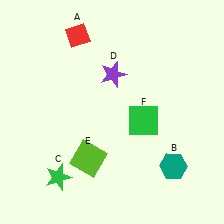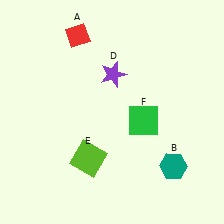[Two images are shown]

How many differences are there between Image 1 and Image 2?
There is 1 difference between the two images.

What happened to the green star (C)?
The green star (C) was removed in Image 2. It was in the bottom-left area of Image 1.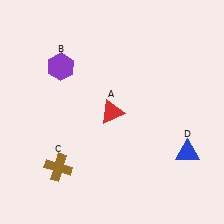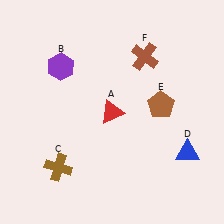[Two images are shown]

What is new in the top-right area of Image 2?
A brown pentagon (E) was added in the top-right area of Image 2.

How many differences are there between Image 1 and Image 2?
There are 2 differences between the two images.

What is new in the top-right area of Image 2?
A brown cross (F) was added in the top-right area of Image 2.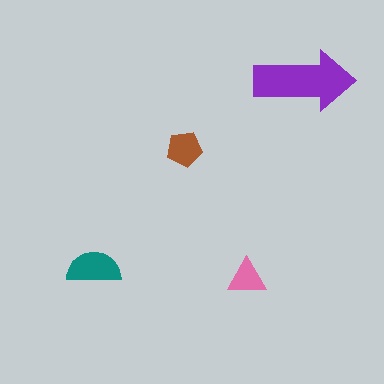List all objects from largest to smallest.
The purple arrow, the teal semicircle, the brown pentagon, the pink triangle.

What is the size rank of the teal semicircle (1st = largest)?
2nd.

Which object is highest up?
The purple arrow is topmost.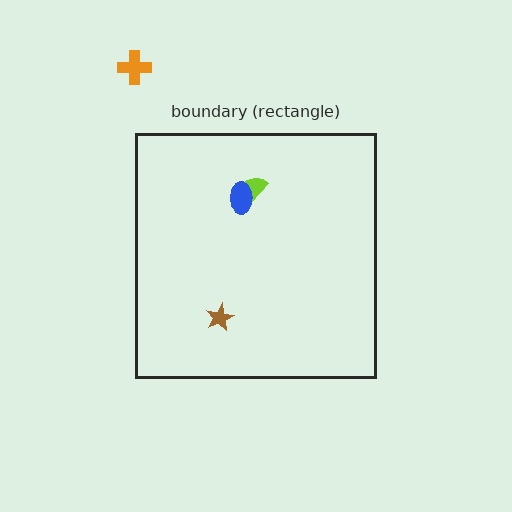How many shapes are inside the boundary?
3 inside, 1 outside.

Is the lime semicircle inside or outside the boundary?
Inside.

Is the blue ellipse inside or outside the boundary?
Inside.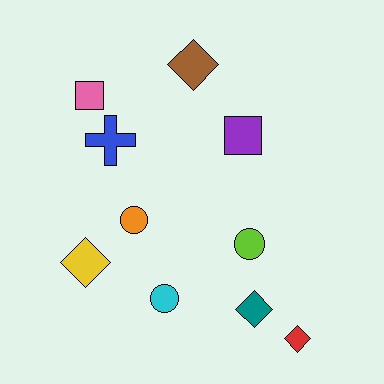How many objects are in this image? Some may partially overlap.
There are 10 objects.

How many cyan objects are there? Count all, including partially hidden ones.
There is 1 cyan object.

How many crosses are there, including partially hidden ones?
There is 1 cross.